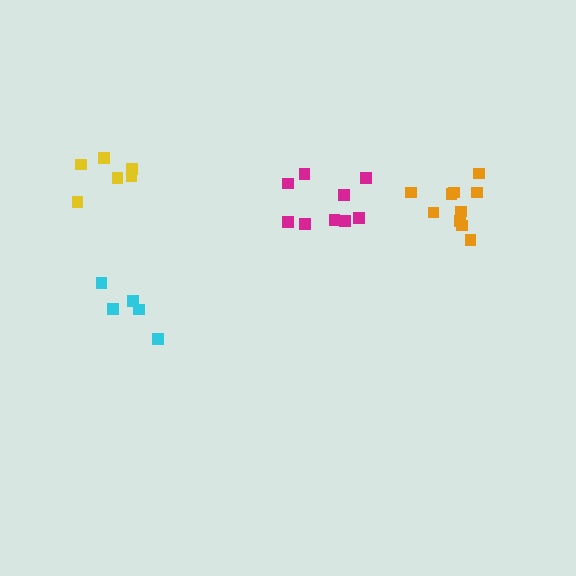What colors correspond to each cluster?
The clusters are colored: yellow, cyan, orange, magenta.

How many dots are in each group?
Group 1: 6 dots, Group 2: 5 dots, Group 3: 10 dots, Group 4: 9 dots (30 total).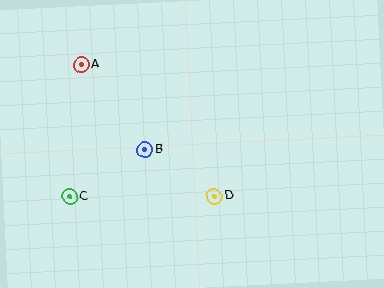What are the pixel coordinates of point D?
Point D is at (214, 196).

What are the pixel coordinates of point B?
Point B is at (145, 150).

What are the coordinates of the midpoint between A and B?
The midpoint between A and B is at (113, 107).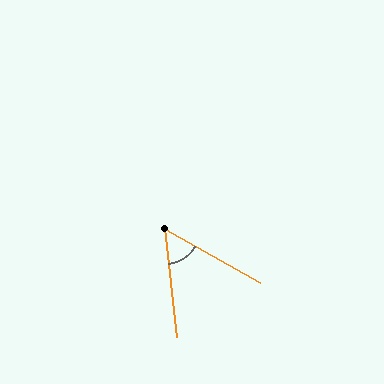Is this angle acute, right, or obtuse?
It is acute.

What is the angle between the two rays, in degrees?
Approximately 54 degrees.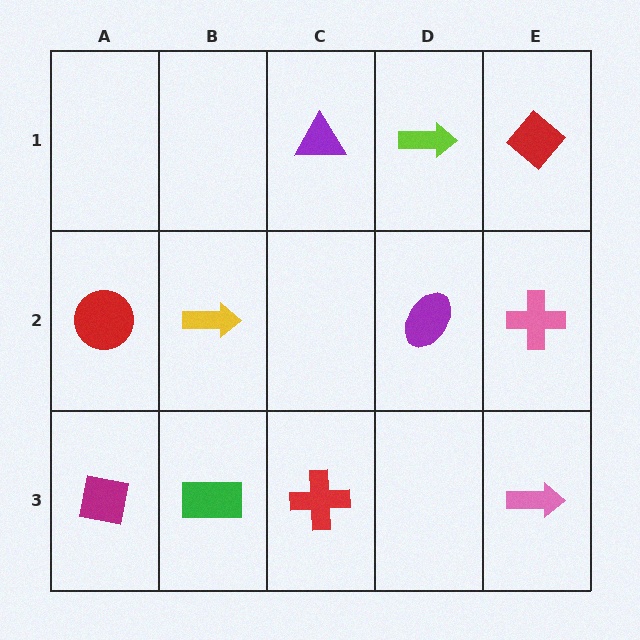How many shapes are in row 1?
3 shapes.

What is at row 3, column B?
A green rectangle.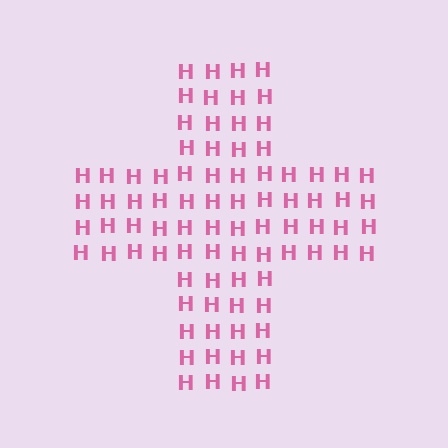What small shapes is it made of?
It is made of small letter H's.